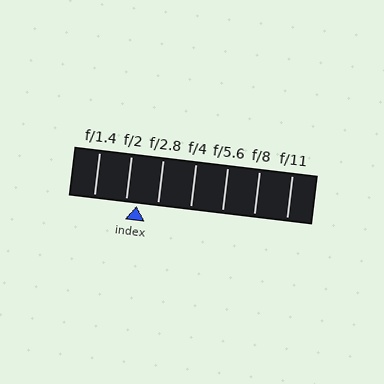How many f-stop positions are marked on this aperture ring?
There are 7 f-stop positions marked.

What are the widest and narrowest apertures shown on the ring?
The widest aperture shown is f/1.4 and the narrowest is f/11.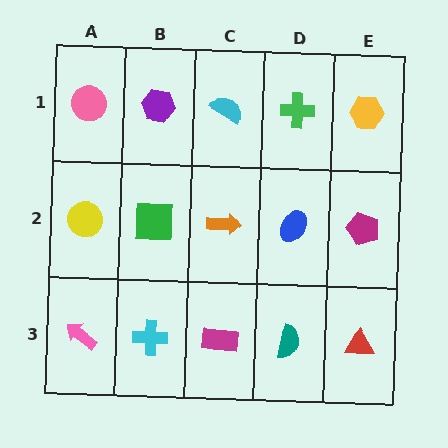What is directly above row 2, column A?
A pink circle.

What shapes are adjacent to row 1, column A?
A yellow circle (row 2, column A), a purple hexagon (row 1, column B).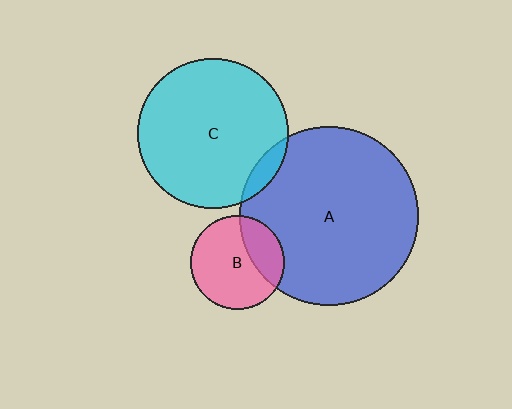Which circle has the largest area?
Circle A (blue).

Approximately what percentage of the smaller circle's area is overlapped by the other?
Approximately 25%.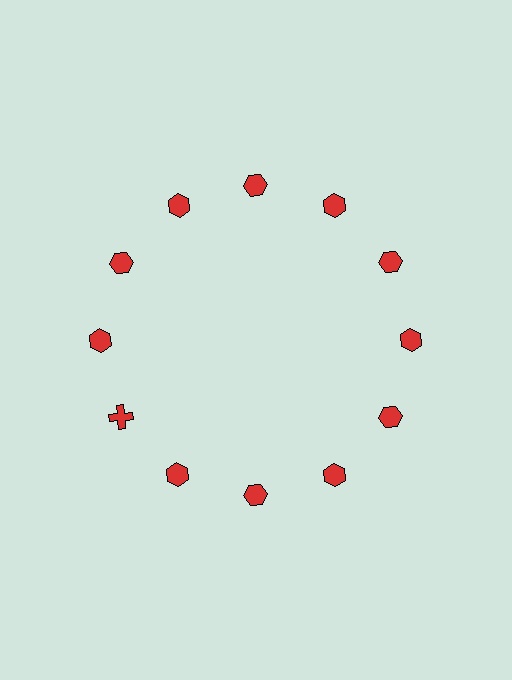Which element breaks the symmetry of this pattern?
The red cross at roughly the 8 o'clock position breaks the symmetry. All other shapes are red hexagons.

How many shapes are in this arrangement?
There are 12 shapes arranged in a ring pattern.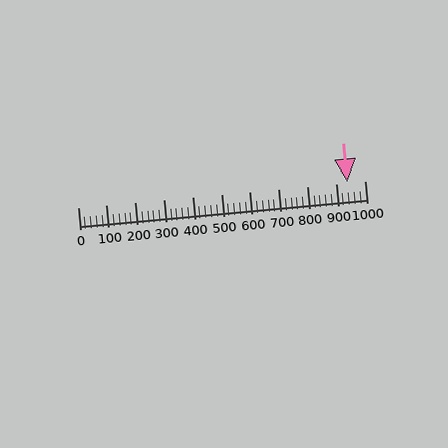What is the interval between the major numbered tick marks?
The major tick marks are spaced 100 units apart.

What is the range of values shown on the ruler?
The ruler shows values from 0 to 1000.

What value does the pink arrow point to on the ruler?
The pink arrow points to approximately 940.